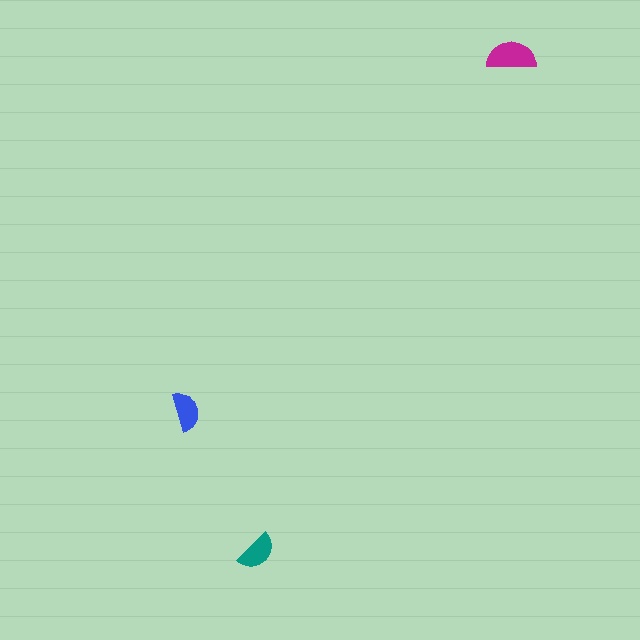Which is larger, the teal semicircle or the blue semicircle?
The teal one.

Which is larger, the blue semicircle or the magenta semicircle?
The magenta one.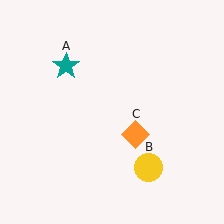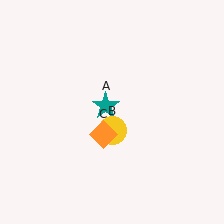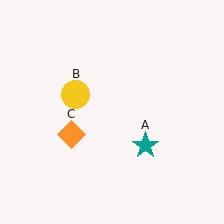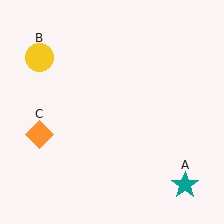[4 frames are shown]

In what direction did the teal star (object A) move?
The teal star (object A) moved down and to the right.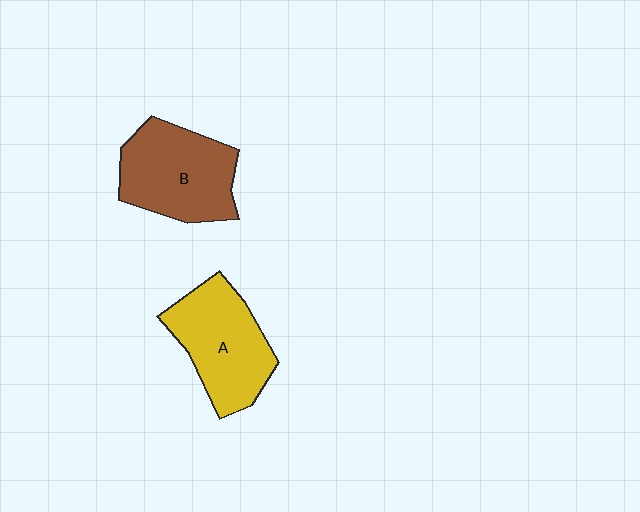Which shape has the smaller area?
Shape A (yellow).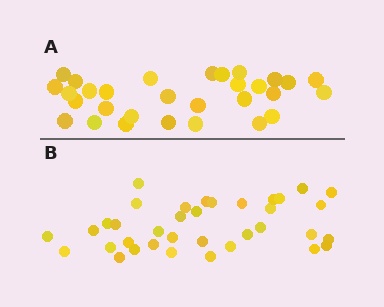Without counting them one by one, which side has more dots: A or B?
Region B (the bottom region) has more dots.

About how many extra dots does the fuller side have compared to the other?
Region B has about 6 more dots than region A.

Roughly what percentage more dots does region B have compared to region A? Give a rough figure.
About 20% more.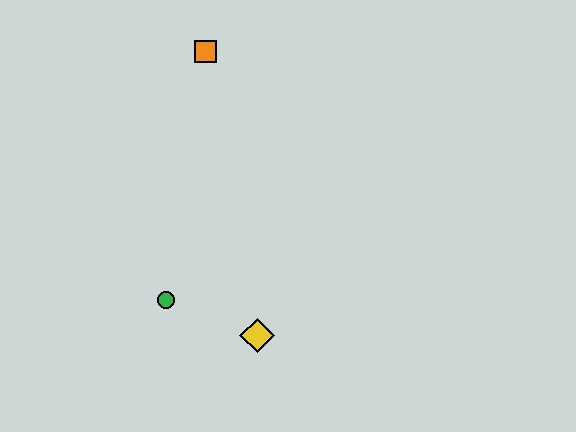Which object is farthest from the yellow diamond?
The orange square is farthest from the yellow diamond.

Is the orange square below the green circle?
No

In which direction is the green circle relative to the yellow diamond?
The green circle is to the left of the yellow diamond.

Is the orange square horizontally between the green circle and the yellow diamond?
Yes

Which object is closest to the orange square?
The green circle is closest to the orange square.